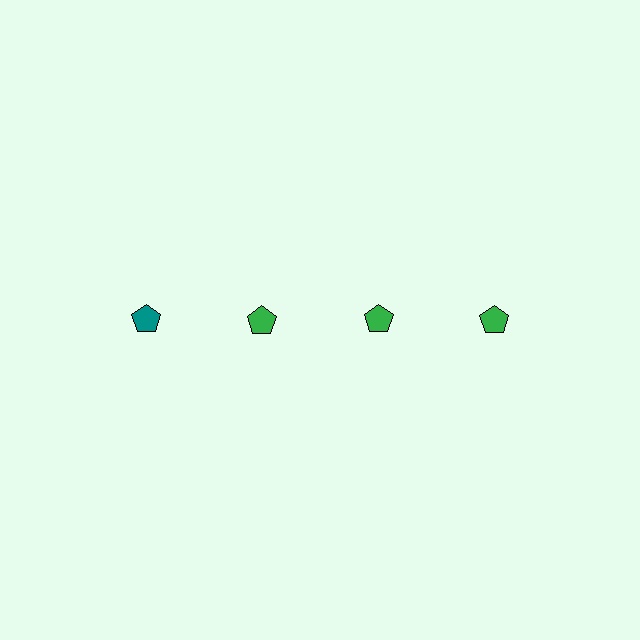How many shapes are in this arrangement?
There are 4 shapes arranged in a grid pattern.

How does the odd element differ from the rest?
It has a different color: teal instead of green.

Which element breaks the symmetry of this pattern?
The teal pentagon in the top row, leftmost column breaks the symmetry. All other shapes are green pentagons.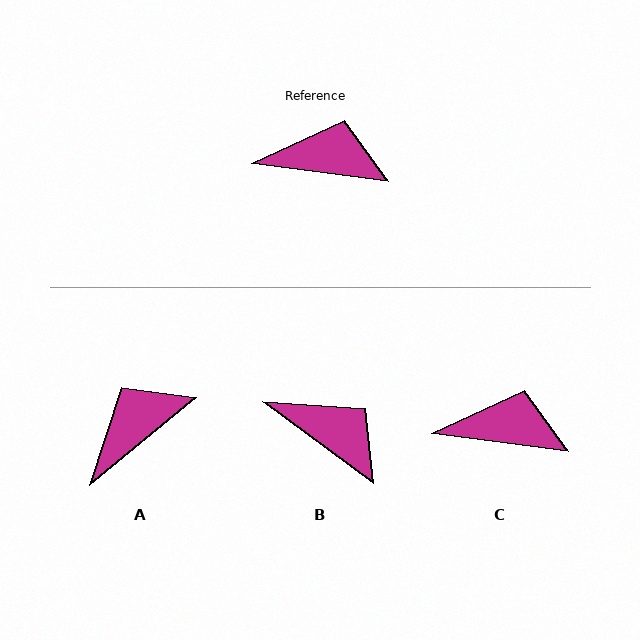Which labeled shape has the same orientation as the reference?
C.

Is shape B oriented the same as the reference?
No, it is off by about 29 degrees.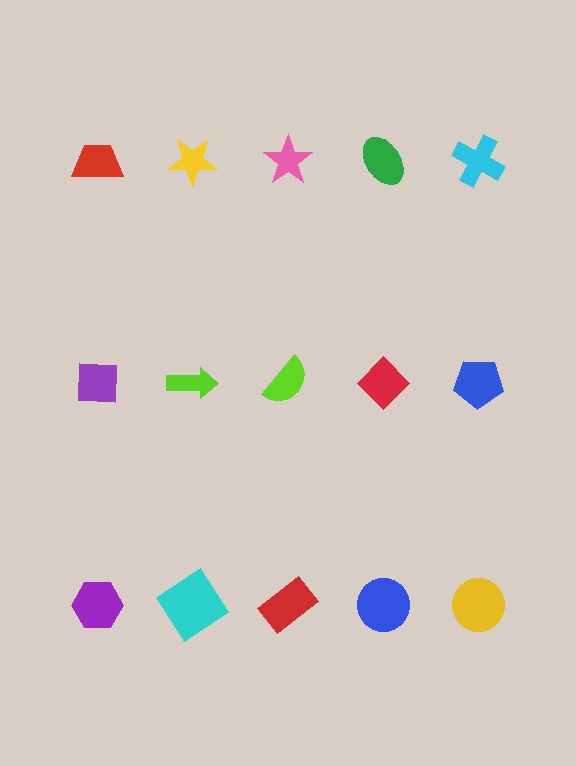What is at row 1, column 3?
A pink star.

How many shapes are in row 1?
5 shapes.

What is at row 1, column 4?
A green ellipse.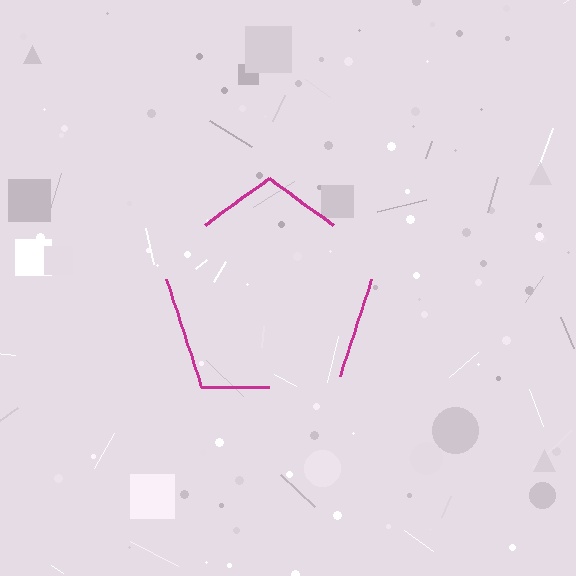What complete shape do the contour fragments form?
The contour fragments form a pentagon.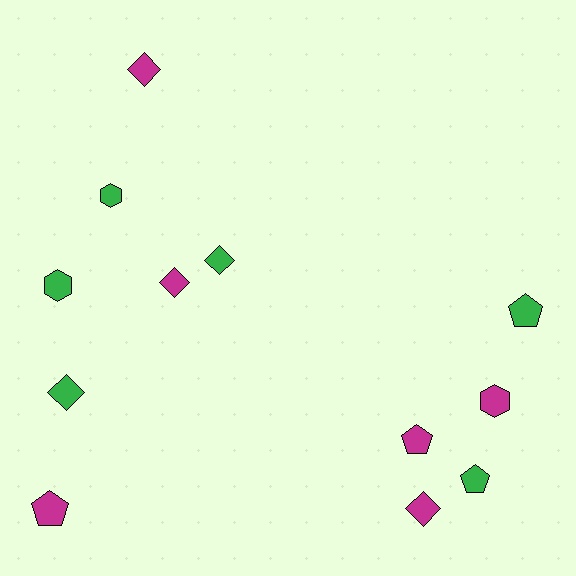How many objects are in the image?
There are 12 objects.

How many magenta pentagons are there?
There are 2 magenta pentagons.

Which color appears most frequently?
Green, with 6 objects.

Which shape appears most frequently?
Diamond, with 5 objects.